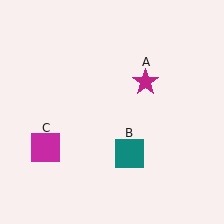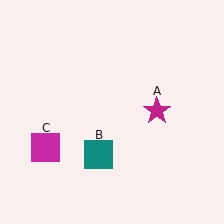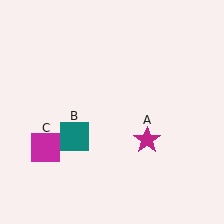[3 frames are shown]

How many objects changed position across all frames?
2 objects changed position: magenta star (object A), teal square (object B).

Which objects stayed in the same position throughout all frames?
Magenta square (object C) remained stationary.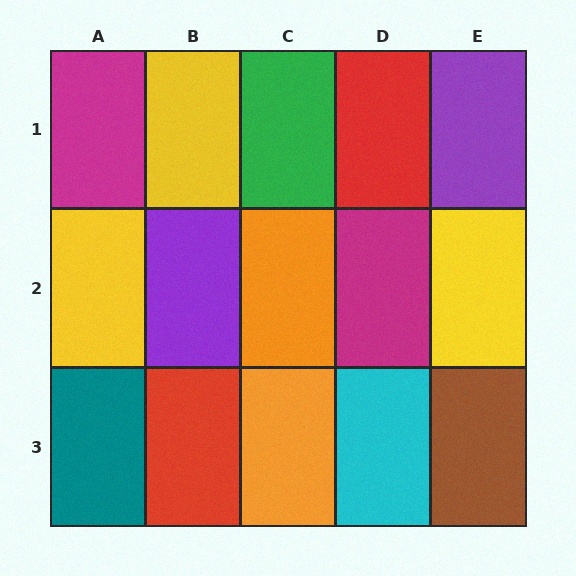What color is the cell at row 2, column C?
Orange.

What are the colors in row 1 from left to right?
Magenta, yellow, green, red, purple.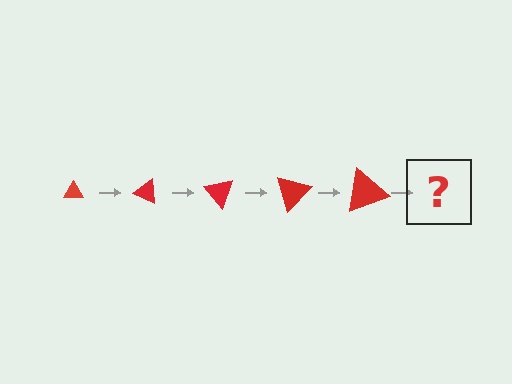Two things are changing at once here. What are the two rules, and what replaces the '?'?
The two rules are that the triangle grows larger each step and it rotates 25 degrees each step. The '?' should be a triangle, larger than the previous one and rotated 125 degrees from the start.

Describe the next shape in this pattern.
It should be a triangle, larger than the previous one and rotated 125 degrees from the start.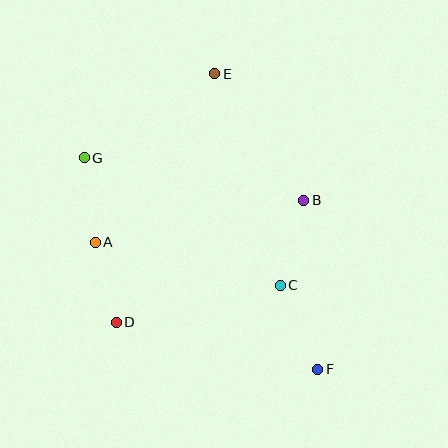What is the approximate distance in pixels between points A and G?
The distance between A and G is approximately 85 pixels.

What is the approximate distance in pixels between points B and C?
The distance between B and C is approximately 88 pixels.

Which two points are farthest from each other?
Points F and G are farthest from each other.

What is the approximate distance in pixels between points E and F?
The distance between E and F is approximately 313 pixels.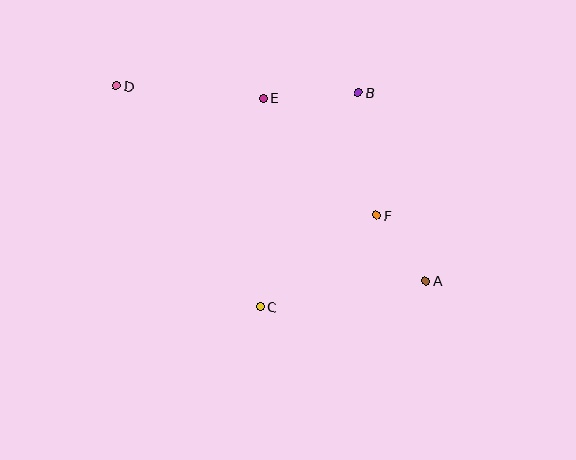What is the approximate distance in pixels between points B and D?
The distance between B and D is approximately 242 pixels.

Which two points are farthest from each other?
Points A and D are farthest from each other.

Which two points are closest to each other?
Points A and F are closest to each other.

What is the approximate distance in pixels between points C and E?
The distance between C and E is approximately 209 pixels.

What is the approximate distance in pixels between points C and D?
The distance between C and D is approximately 263 pixels.